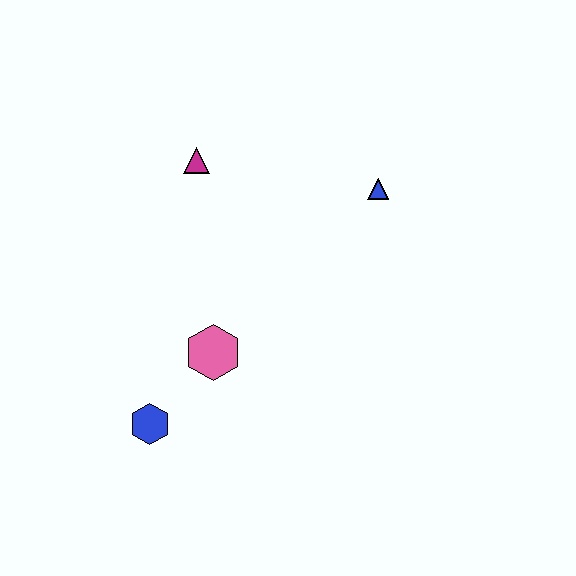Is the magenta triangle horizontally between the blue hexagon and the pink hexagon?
Yes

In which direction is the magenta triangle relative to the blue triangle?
The magenta triangle is to the left of the blue triangle.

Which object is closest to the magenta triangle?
The blue triangle is closest to the magenta triangle.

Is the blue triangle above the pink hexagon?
Yes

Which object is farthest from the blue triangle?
The blue hexagon is farthest from the blue triangle.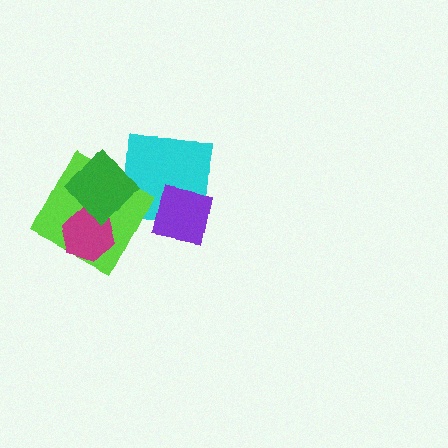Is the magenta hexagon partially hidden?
Yes, it is partially covered by another shape.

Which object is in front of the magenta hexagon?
The green diamond is in front of the magenta hexagon.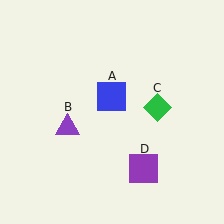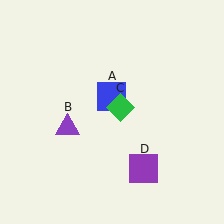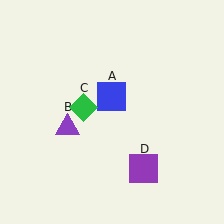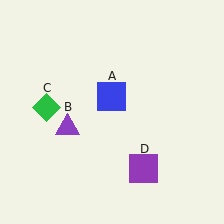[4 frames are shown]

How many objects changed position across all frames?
1 object changed position: green diamond (object C).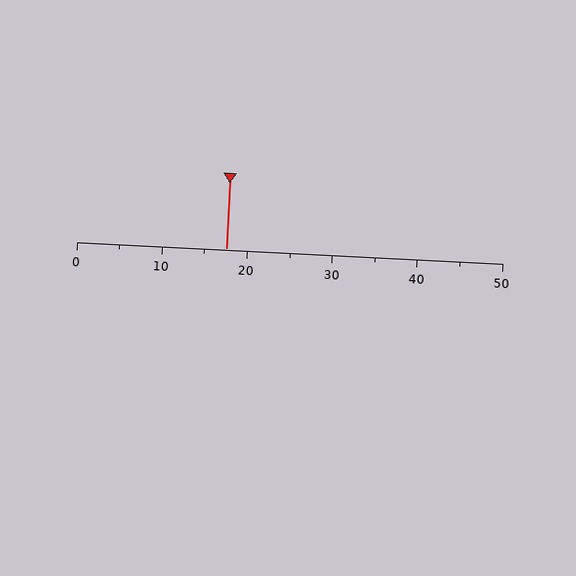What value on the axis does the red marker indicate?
The marker indicates approximately 17.5.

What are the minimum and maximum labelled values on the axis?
The axis runs from 0 to 50.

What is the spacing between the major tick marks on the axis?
The major ticks are spaced 10 apart.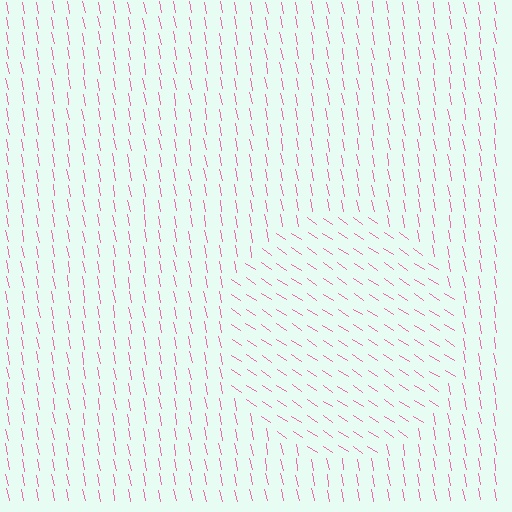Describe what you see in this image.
The image is filled with small pink line segments. A circle region in the image has lines oriented differently from the surrounding lines, creating a visible texture boundary.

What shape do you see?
I see a circle.